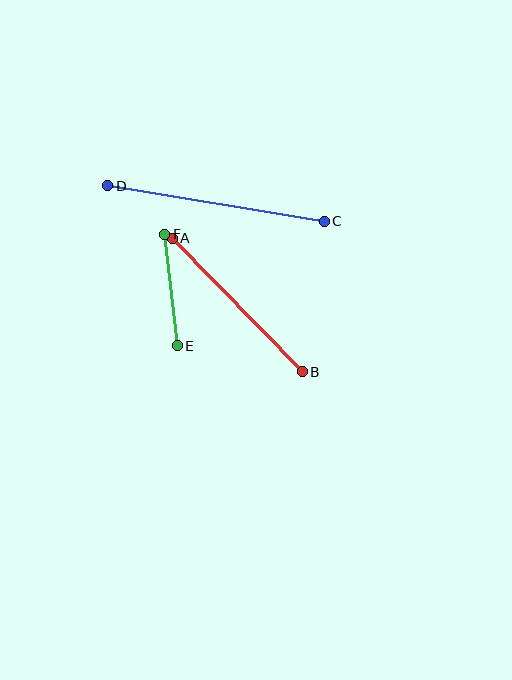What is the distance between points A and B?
The distance is approximately 186 pixels.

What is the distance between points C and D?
The distance is approximately 219 pixels.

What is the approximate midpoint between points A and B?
The midpoint is at approximately (237, 305) pixels.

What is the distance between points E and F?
The distance is approximately 112 pixels.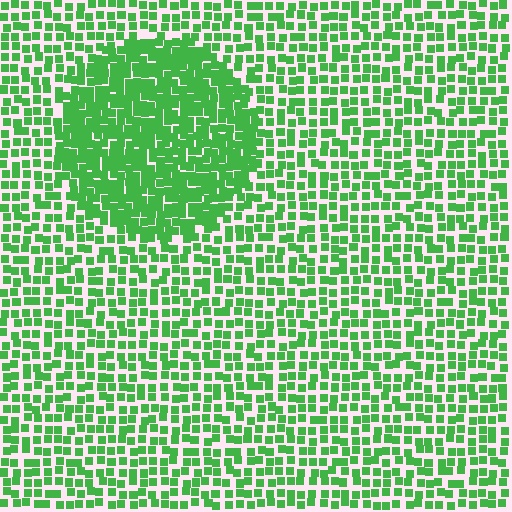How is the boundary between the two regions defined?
The boundary is defined by a change in element density (approximately 1.9x ratio). All elements are the same color, size, and shape.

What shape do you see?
I see a circle.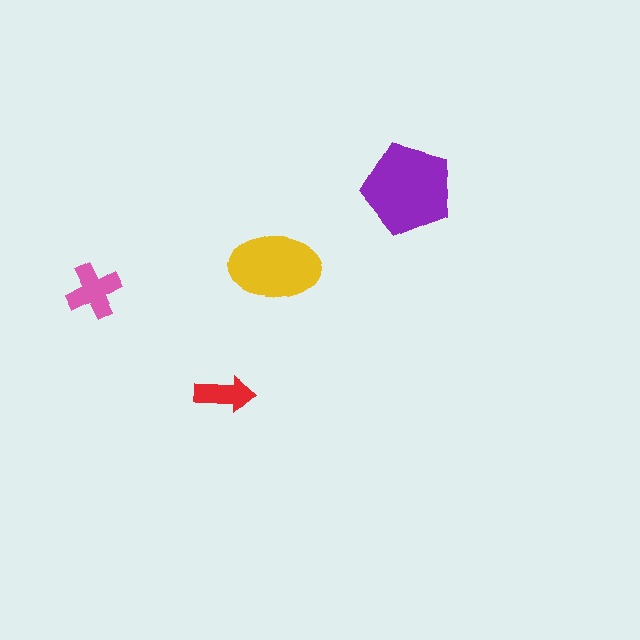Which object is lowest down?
The red arrow is bottommost.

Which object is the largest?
The purple pentagon.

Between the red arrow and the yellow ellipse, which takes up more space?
The yellow ellipse.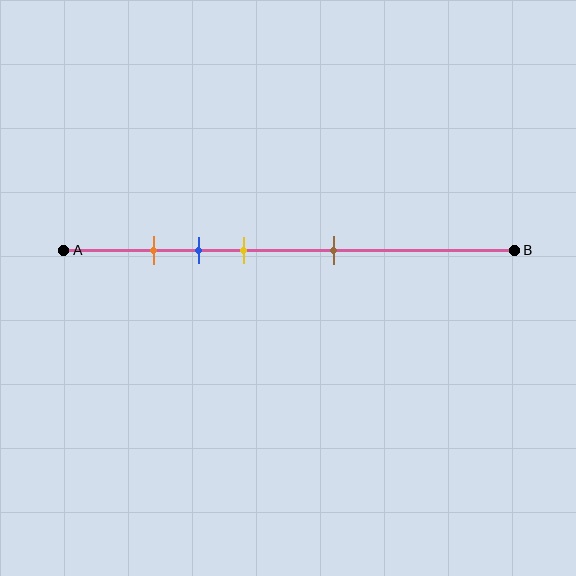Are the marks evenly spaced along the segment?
No, the marks are not evenly spaced.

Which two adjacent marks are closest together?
The orange and blue marks are the closest adjacent pair.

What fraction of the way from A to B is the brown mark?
The brown mark is approximately 60% (0.6) of the way from A to B.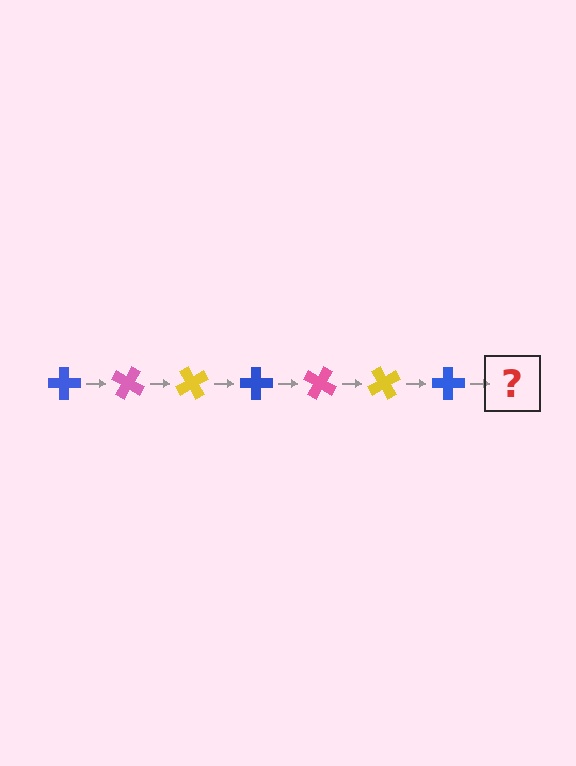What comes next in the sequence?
The next element should be a pink cross, rotated 210 degrees from the start.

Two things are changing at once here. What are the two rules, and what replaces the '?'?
The two rules are that it rotates 30 degrees each step and the color cycles through blue, pink, and yellow. The '?' should be a pink cross, rotated 210 degrees from the start.